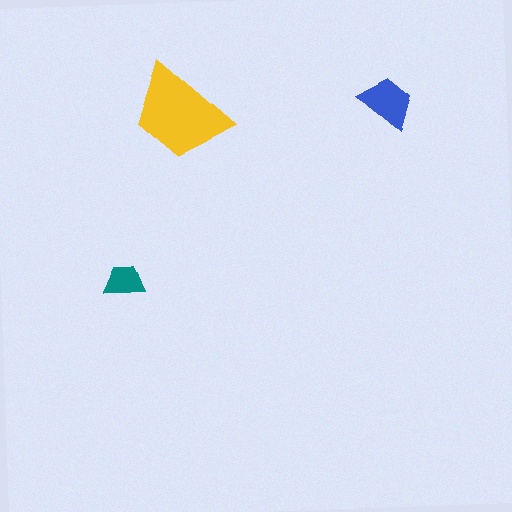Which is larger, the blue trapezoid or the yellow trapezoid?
The yellow one.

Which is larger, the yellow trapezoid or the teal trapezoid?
The yellow one.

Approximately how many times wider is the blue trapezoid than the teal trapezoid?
About 1.5 times wider.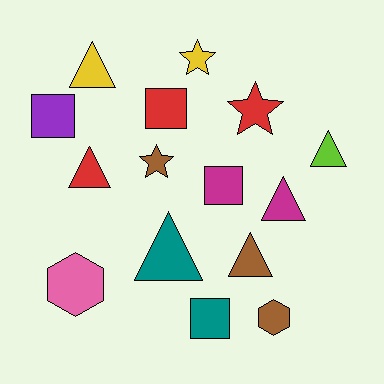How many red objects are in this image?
There are 3 red objects.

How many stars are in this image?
There are 3 stars.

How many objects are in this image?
There are 15 objects.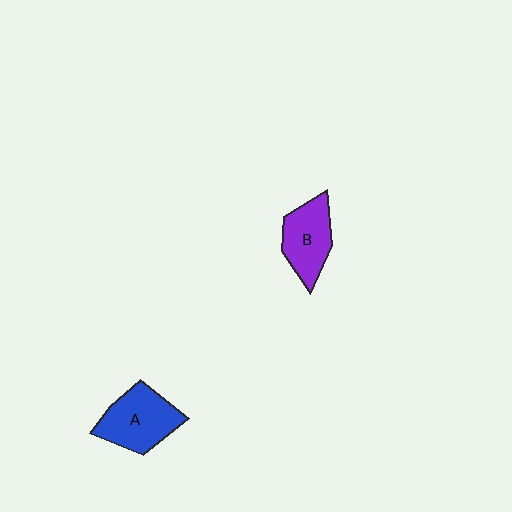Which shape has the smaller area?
Shape B (purple).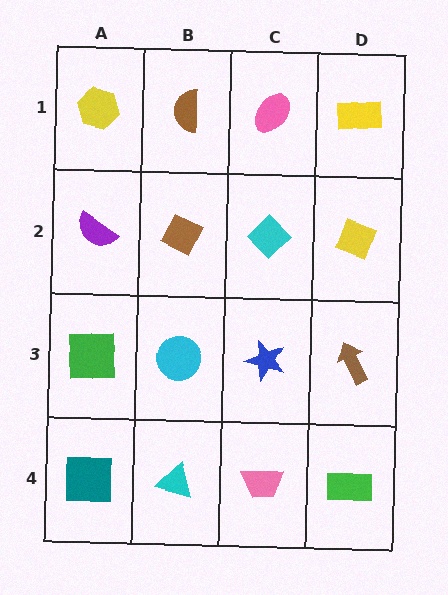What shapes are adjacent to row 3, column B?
A brown diamond (row 2, column B), a cyan triangle (row 4, column B), a green square (row 3, column A), a blue star (row 3, column C).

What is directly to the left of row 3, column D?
A blue star.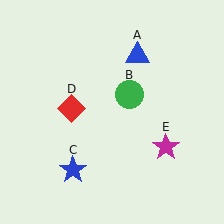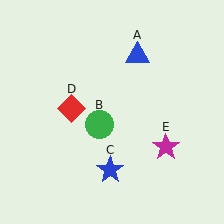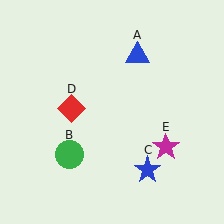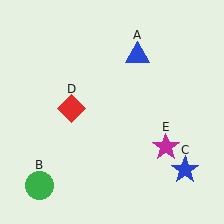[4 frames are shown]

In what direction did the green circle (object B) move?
The green circle (object B) moved down and to the left.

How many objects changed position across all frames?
2 objects changed position: green circle (object B), blue star (object C).